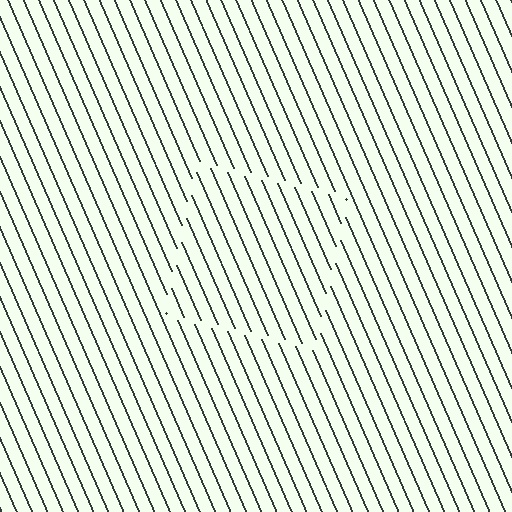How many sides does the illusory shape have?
4 sides — the line-ends trace a square.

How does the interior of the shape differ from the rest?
The interior of the shape contains the same grating, shifted by half a period — the contour is defined by the phase discontinuity where line-ends from the inner and outer gratings abut.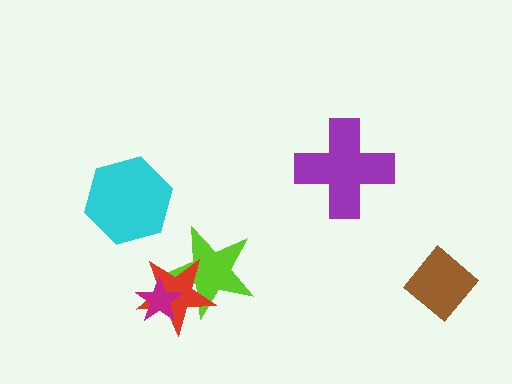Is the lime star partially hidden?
Yes, it is partially covered by another shape.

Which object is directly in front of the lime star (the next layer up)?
The red star is directly in front of the lime star.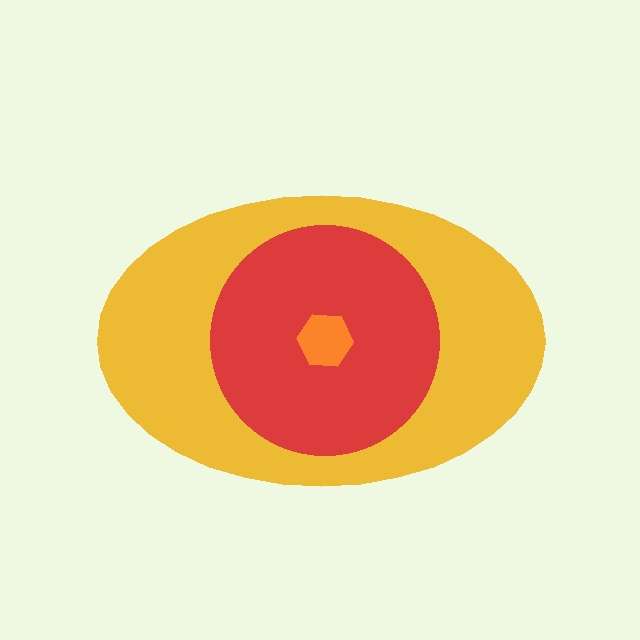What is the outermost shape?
The yellow ellipse.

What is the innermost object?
The orange hexagon.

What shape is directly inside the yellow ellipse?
The red circle.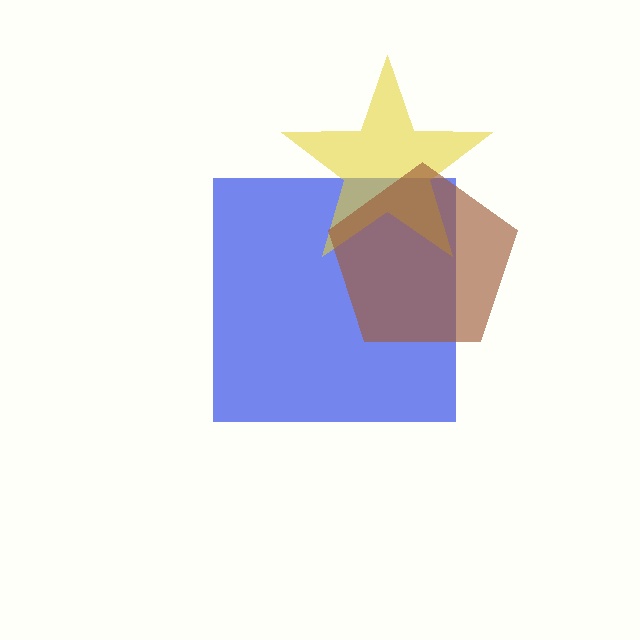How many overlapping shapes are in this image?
There are 3 overlapping shapes in the image.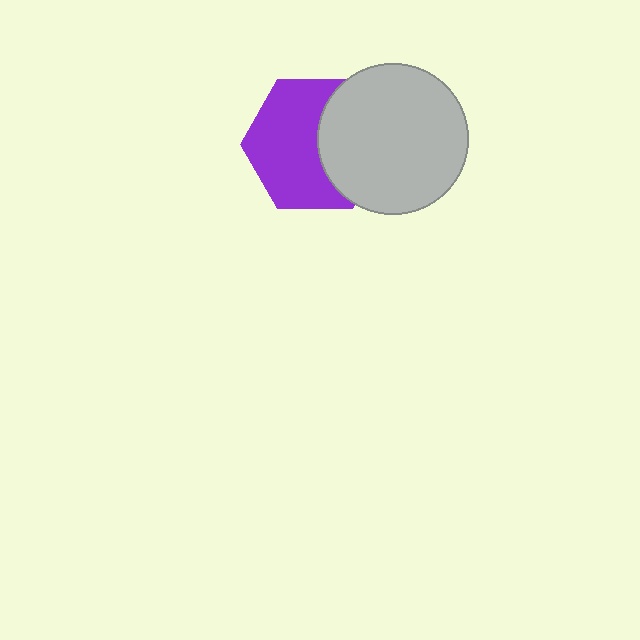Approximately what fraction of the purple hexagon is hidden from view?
Roughly 38% of the purple hexagon is hidden behind the light gray circle.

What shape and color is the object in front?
The object in front is a light gray circle.